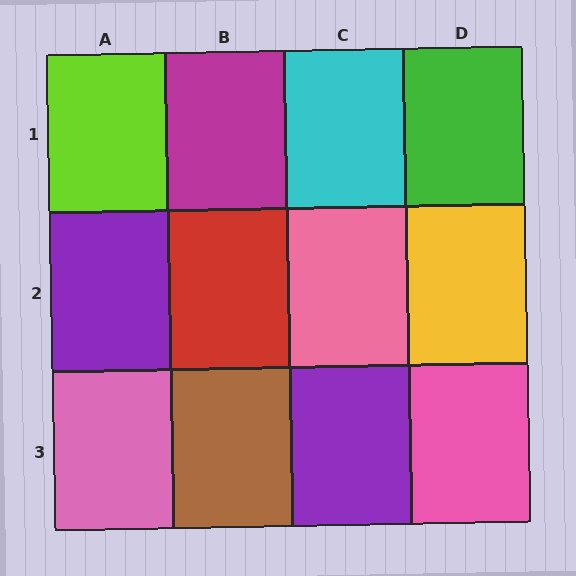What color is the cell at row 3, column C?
Purple.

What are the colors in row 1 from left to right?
Lime, magenta, cyan, green.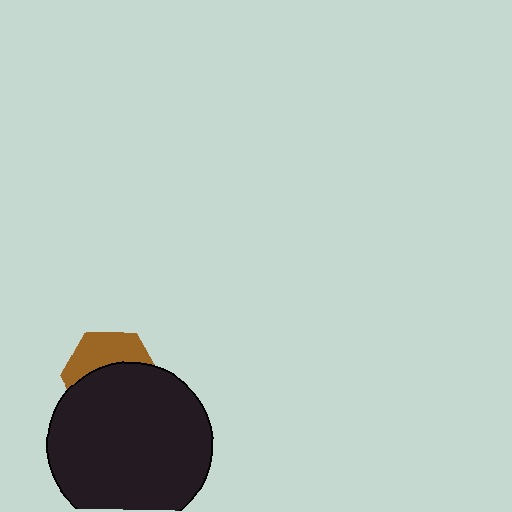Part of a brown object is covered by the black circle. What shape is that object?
It is a hexagon.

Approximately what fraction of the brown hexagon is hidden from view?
Roughly 61% of the brown hexagon is hidden behind the black circle.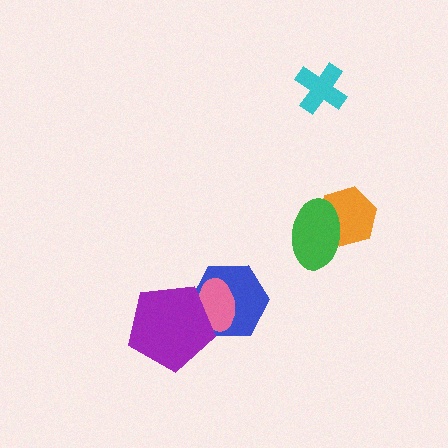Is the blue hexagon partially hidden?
Yes, it is partially covered by another shape.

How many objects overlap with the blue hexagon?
2 objects overlap with the blue hexagon.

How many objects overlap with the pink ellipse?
2 objects overlap with the pink ellipse.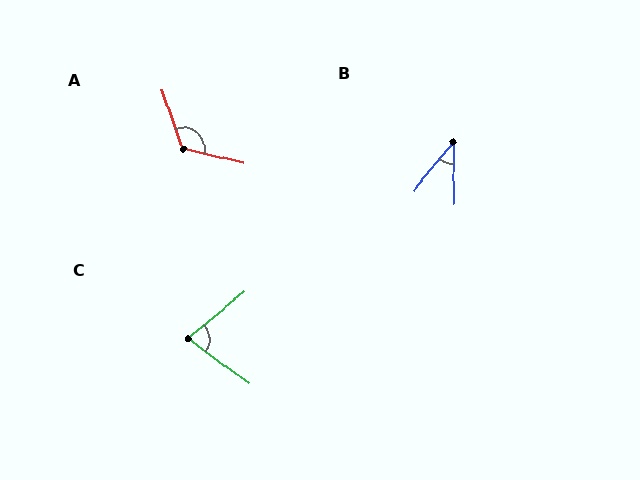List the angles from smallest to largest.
B (39°), C (76°), A (122°).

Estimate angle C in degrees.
Approximately 76 degrees.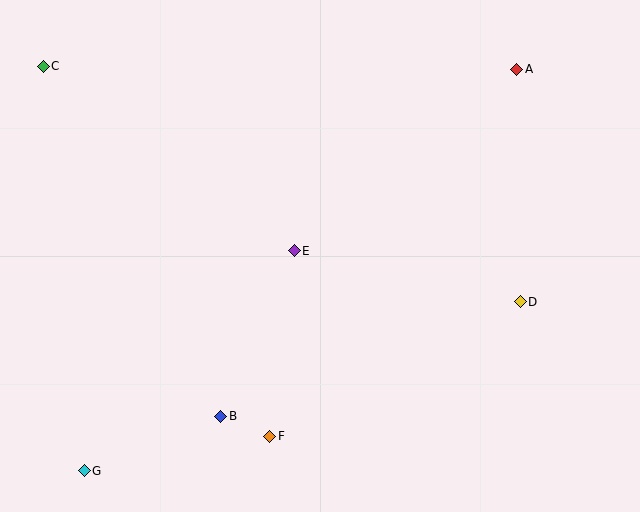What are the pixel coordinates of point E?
Point E is at (294, 251).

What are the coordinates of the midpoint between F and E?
The midpoint between F and E is at (282, 343).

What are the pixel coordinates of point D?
Point D is at (520, 302).